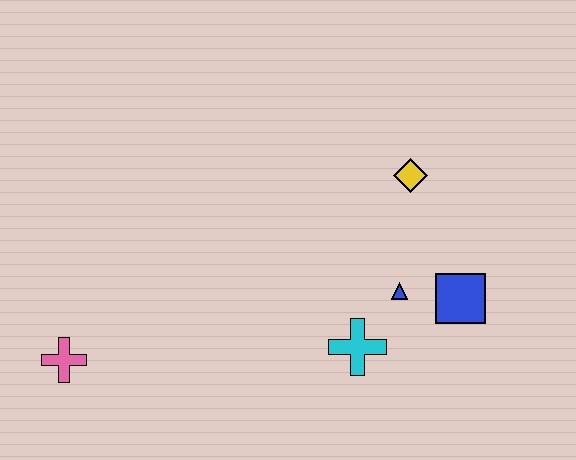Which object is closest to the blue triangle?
The blue square is closest to the blue triangle.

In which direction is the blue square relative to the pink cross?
The blue square is to the right of the pink cross.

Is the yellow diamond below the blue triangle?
No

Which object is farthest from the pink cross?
The blue square is farthest from the pink cross.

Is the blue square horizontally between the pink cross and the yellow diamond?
No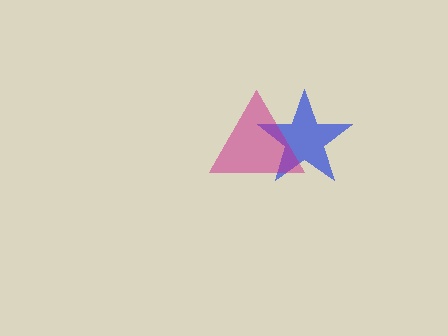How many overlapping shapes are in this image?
There are 2 overlapping shapes in the image.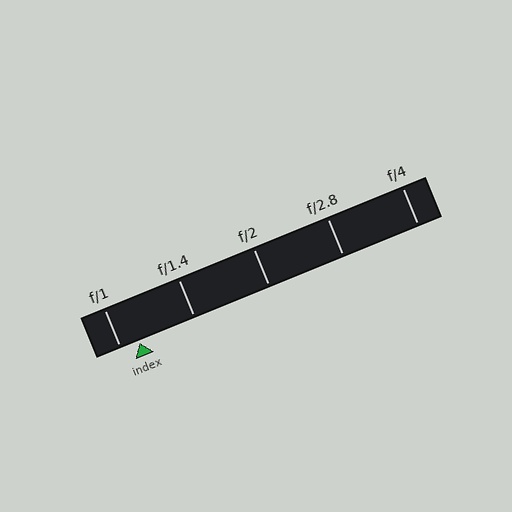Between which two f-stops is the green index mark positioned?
The index mark is between f/1 and f/1.4.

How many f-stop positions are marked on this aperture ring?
There are 5 f-stop positions marked.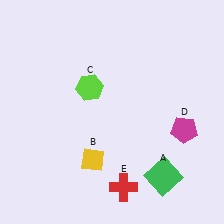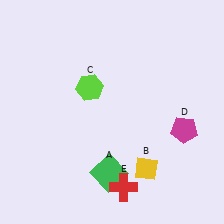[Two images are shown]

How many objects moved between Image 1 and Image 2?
2 objects moved between the two images.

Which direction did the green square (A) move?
The green square (A) moved left.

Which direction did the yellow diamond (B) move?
The yellow diamond (B) moved right.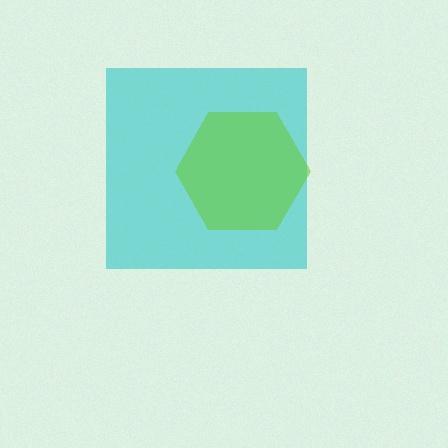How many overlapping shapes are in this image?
There are 2 overlapping shapes in the image.